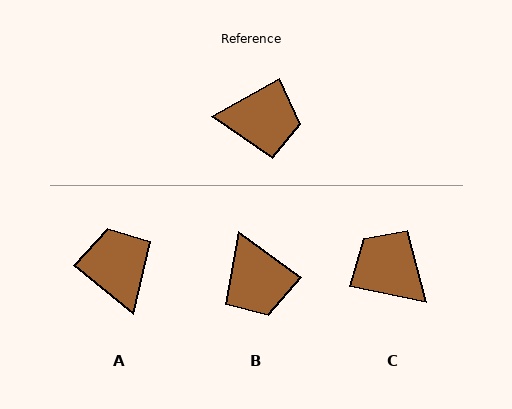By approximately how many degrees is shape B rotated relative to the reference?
Approximately 65 degrees clockwise.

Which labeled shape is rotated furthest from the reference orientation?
C, about 139 degrees away.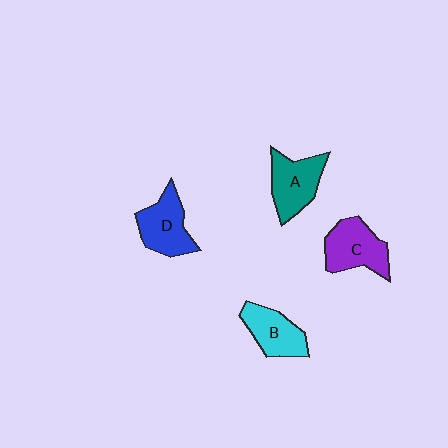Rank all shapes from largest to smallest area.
From largest to smallest: C (purple), A (teal), D (blue), B (cyan).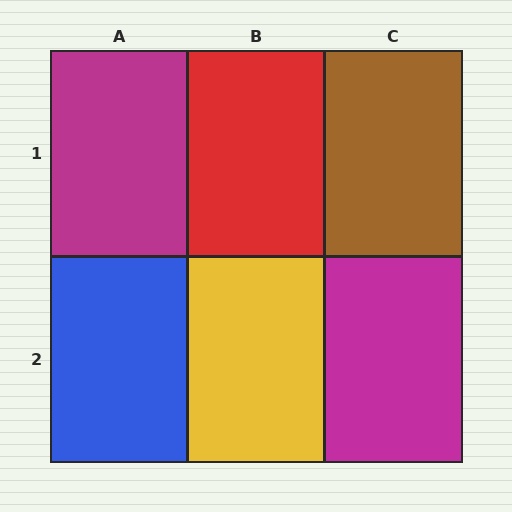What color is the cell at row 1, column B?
Red.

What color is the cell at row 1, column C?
Brown.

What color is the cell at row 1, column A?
Magenta.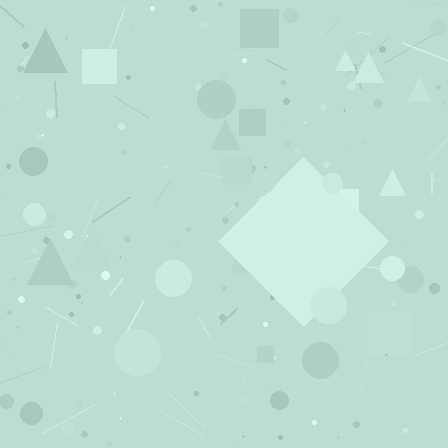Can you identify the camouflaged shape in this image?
The camouflaged shape is a diamond.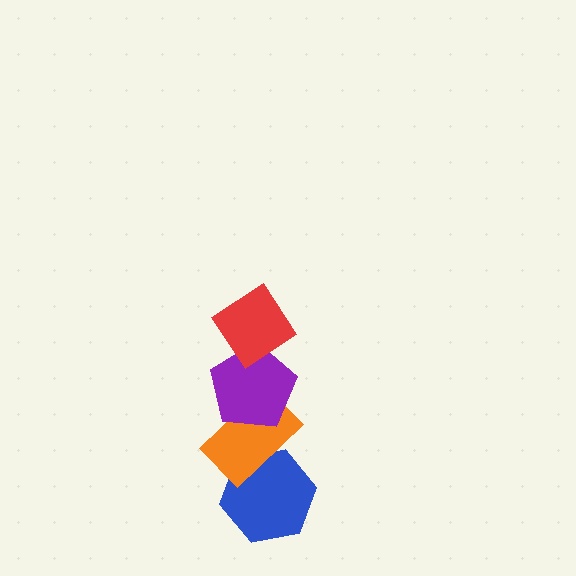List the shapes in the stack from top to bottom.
From top to bottom: the red diamond, the purple pentagon, the orange rectangle, the blue hexagon.